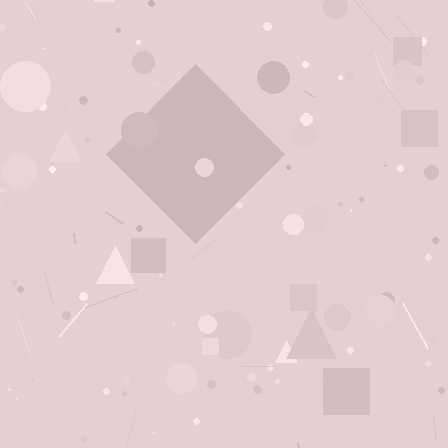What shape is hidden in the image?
A diamond is hidden in the image.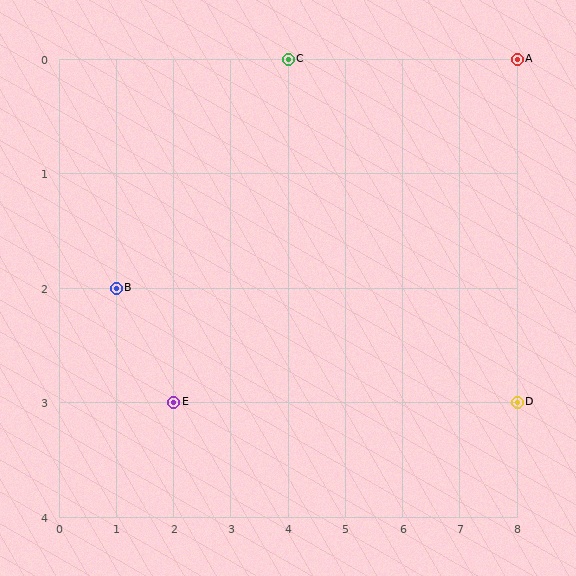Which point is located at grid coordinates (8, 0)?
Point A is at (8, 0).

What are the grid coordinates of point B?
Point B is at grid coordinates (1, 2).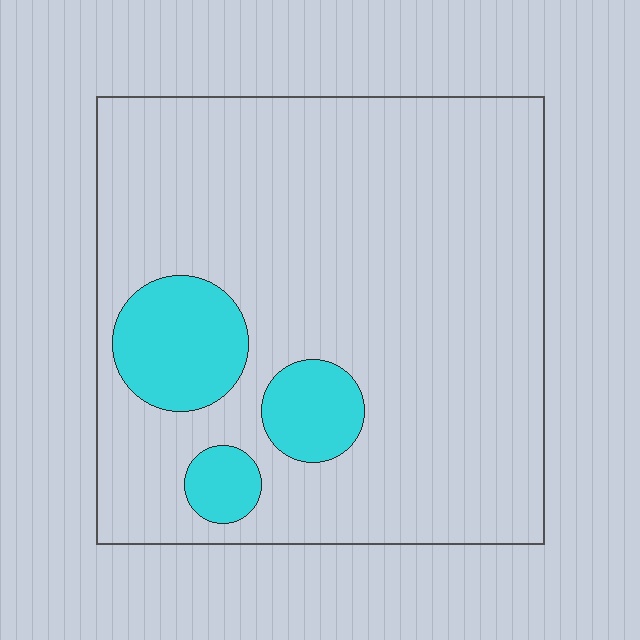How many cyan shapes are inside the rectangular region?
3.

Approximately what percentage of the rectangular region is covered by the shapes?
Approximately 15%.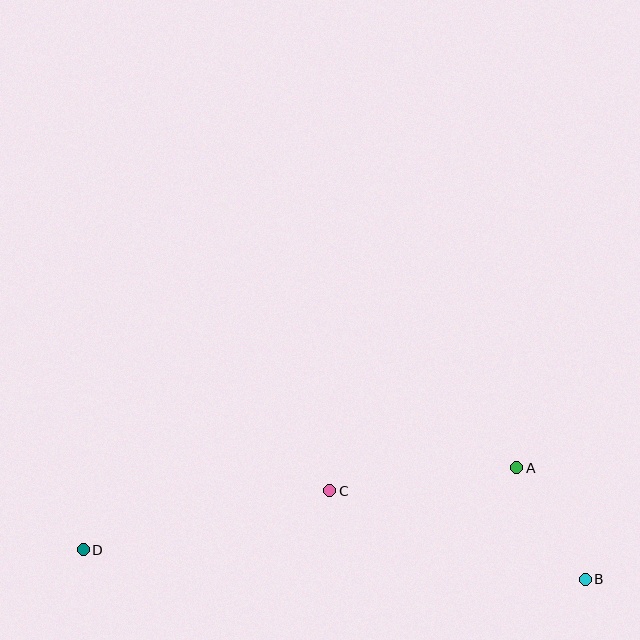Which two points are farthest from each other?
Points B and D are farthest from each other.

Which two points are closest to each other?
Points A and B are closest to each other.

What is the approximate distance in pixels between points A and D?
The distance between A and D is approximately 441 pixels.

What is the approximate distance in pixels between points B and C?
The distance between B and C is approximately 271 pixels.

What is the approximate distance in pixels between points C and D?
The distance between C and D is approximately 253 pixels.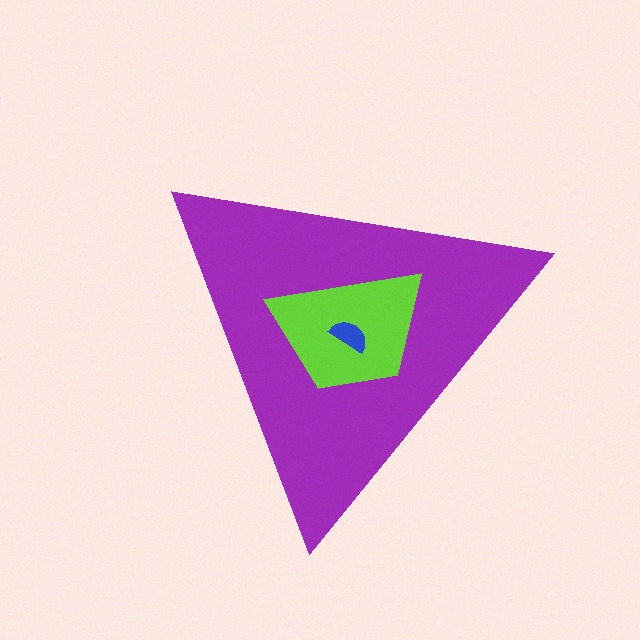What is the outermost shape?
The purple triangle.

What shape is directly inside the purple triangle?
The lime trapezoid.